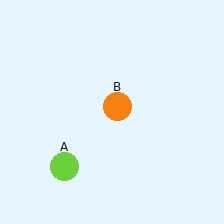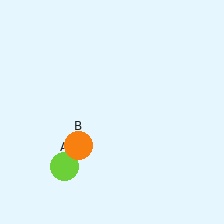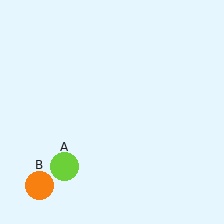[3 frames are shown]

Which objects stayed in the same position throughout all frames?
Lime circle (object A) remained stationary.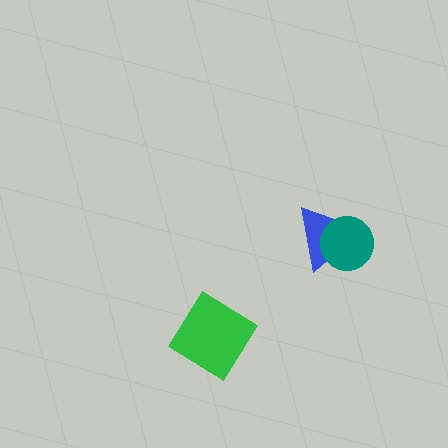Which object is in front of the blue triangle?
The teal circle is in front of the blue triangle.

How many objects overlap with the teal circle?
1 object overlaps with the teal circle.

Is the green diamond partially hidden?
No, no other shape covers it.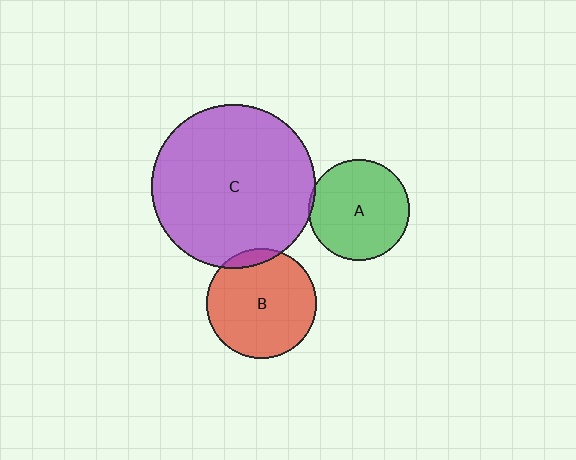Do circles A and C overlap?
Yes.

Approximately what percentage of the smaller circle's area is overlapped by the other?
Approximately 5%.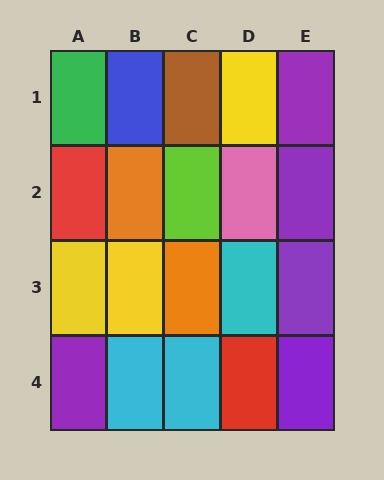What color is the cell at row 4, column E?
Purple.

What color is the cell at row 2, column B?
Orange.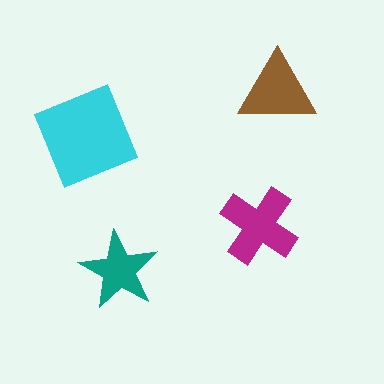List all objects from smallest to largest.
The teal star, the brown triangle, the magenta cross, the cyan square.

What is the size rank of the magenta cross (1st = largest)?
2nd.